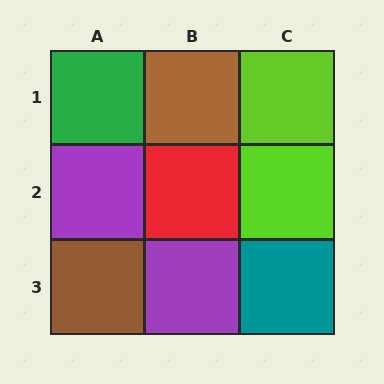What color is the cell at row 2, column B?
Red.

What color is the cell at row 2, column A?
Purple.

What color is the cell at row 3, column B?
Purple.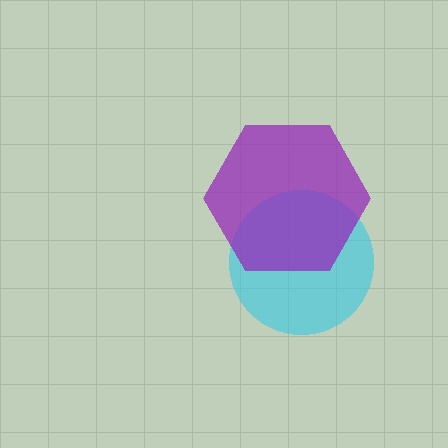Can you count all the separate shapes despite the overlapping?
Yes, there are 2 separate shapes.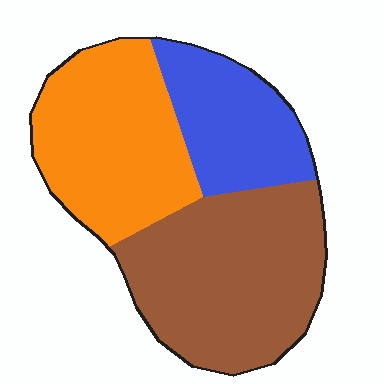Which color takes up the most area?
Brown, at roughly 45%.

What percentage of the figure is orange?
Orange takes up between a quarter and a half of the figure.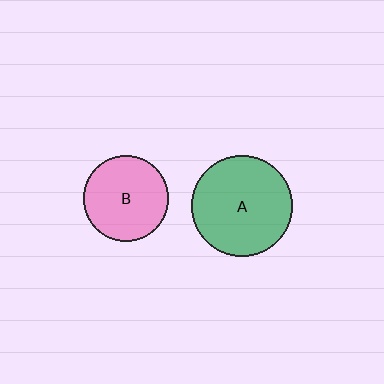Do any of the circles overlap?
No, none of the circles overlap.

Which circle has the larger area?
Circle A (green).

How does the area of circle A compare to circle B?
Approximately 1.4 times.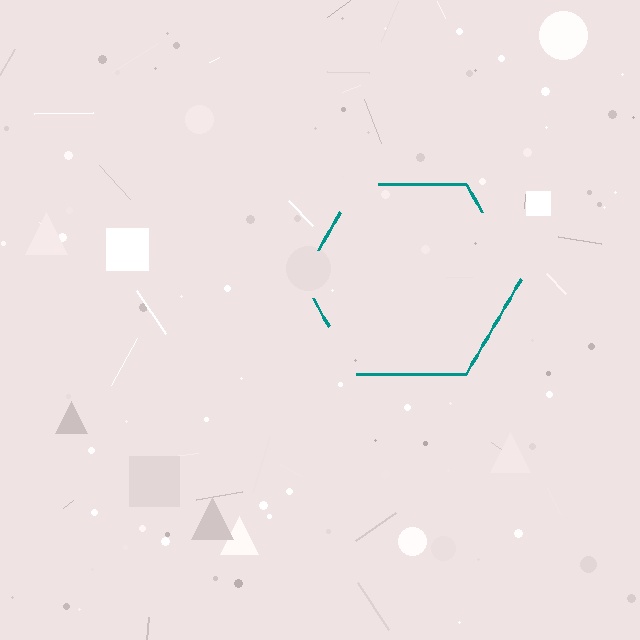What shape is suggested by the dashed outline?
The dashed outline suggests a hexagon.